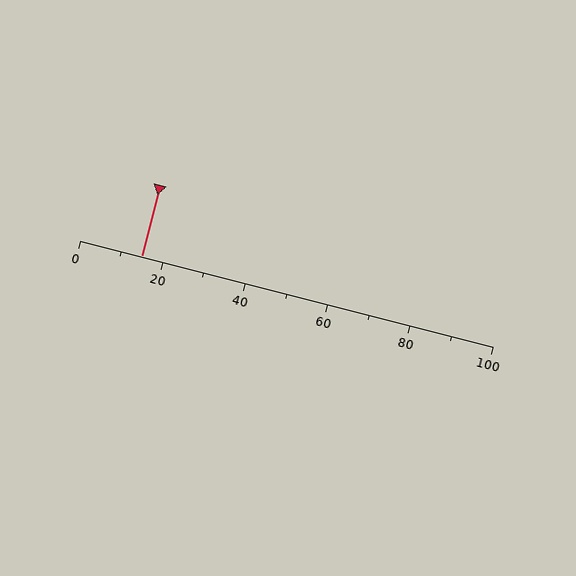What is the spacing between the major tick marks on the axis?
The major ticks are spaced 20 apart.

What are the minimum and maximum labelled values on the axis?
The axis runs from 0 to 100.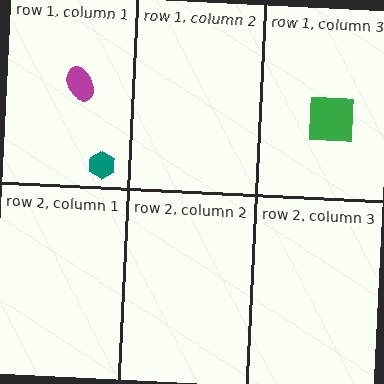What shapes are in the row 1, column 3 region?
The green square.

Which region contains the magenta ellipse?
The row 1, column 1 region.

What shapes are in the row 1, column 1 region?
The magenta ellipse, the teal hexagon.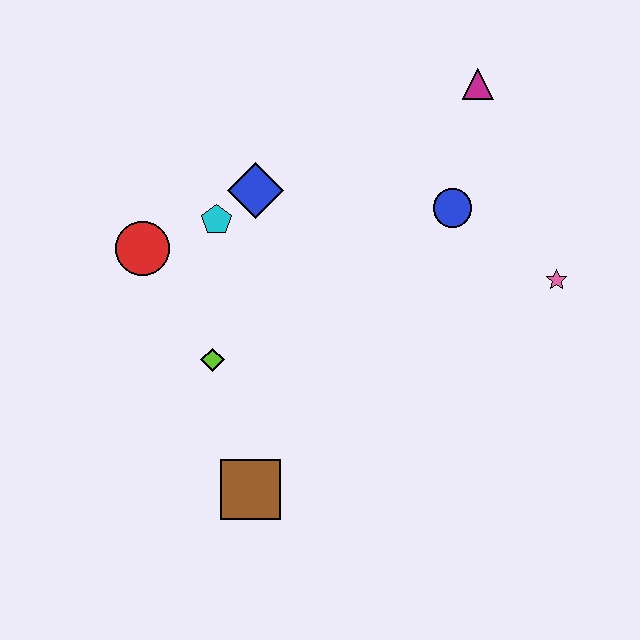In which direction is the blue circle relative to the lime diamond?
The blue circle is to the right of the lime diamond.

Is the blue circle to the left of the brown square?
No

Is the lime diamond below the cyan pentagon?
Yes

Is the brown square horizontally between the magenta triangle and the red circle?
Yes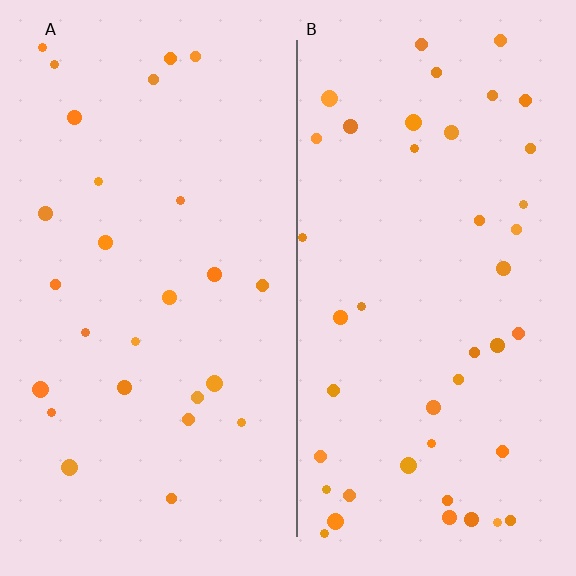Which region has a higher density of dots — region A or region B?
B (the right).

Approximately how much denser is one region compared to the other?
Approximately 1.6× — region B over region A.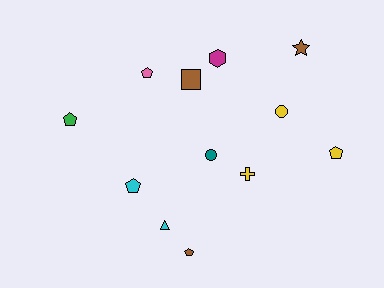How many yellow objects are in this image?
There are 3 yellow objects.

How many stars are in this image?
There is 1 star.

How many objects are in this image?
There are 12 objects.